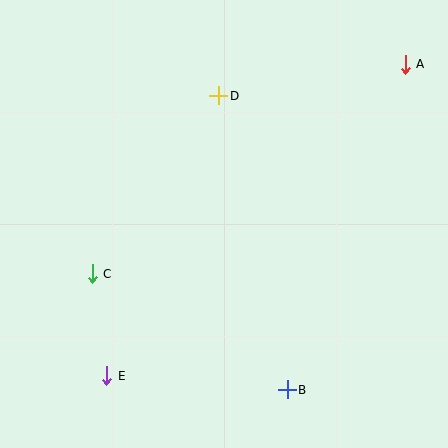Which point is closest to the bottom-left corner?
Point E is closest to the bottom-left corner.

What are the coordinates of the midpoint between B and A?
The midpoint between B and A is at (346, 227).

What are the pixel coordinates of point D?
Point D is at (219, 96).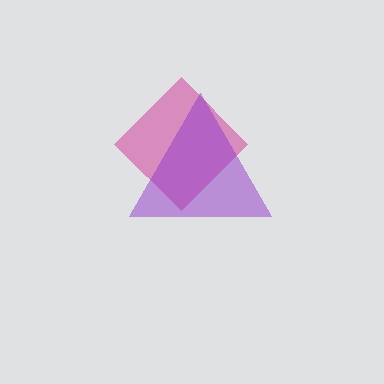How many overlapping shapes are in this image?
There are 2 overlapping shapes in the image.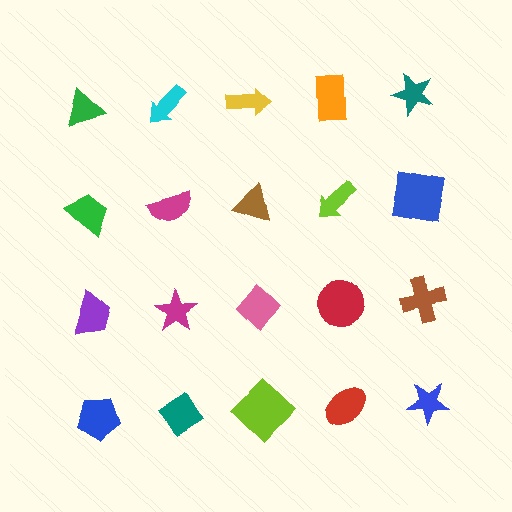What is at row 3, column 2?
A magenta star.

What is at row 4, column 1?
A blue pentagon.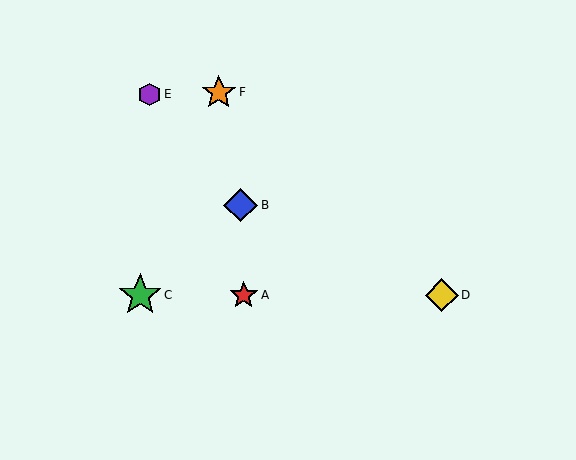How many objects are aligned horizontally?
3 objects (A, C, D) are aligned horizontally.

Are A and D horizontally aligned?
Yes, both are at y≈295.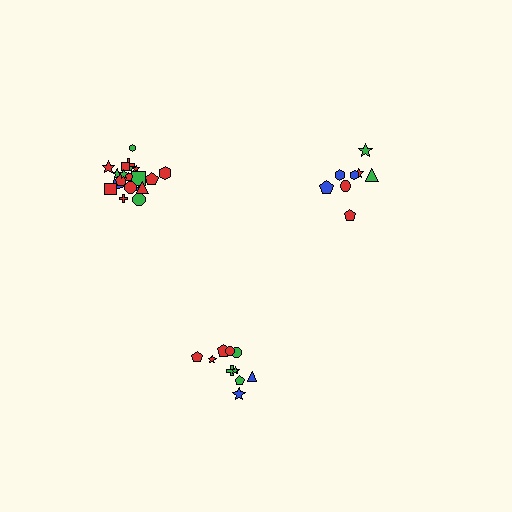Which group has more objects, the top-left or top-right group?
The top-left group.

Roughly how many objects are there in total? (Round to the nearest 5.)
Roughly 40 objects in total.